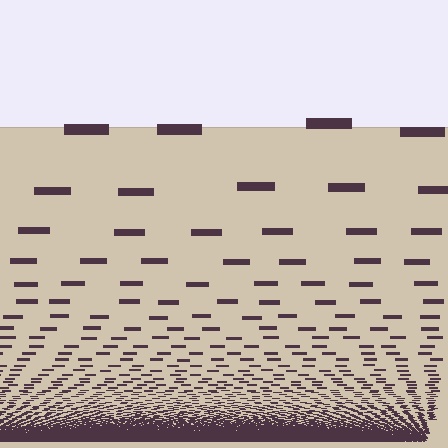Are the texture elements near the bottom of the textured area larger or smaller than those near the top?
Smaller. The gradient is inverted — elements near the bottom are smaller and denser.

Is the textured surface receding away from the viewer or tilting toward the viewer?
The surface appears to tilt toward the viewer. Texture elements get larger and sparser toward the top.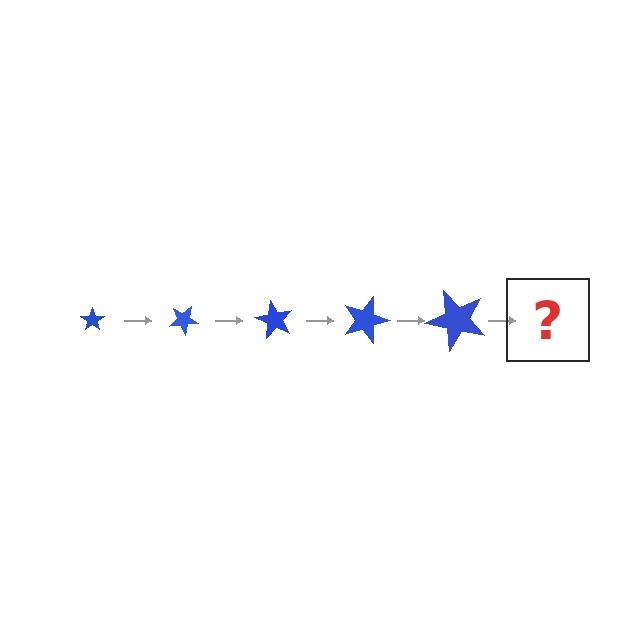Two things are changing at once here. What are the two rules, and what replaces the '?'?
The two rules are that the star grows larger each step and it rotates 30 degrees each step. The '?' should be a star, larger than the previous one and rotated 150 degrees from the start.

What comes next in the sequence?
The next element should be a star, larger than the previous one and rotated 150 degrees from the start.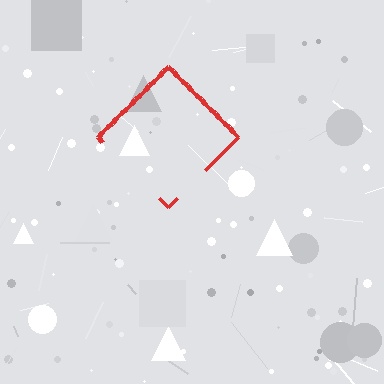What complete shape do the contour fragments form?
The contour fragments form a diamond.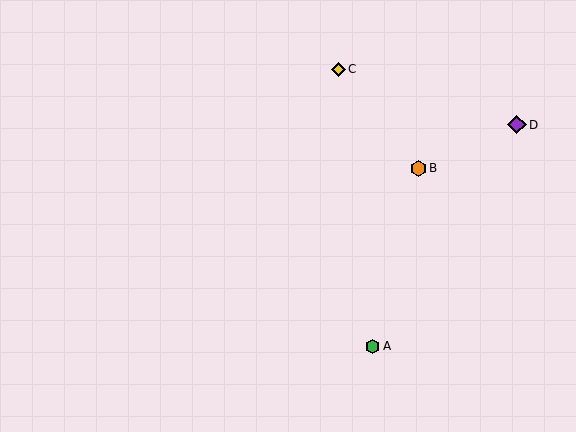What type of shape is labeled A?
Shape A is a green hexagon.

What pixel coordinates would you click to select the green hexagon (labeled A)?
Click at (372, 346) to select the green hexagon A.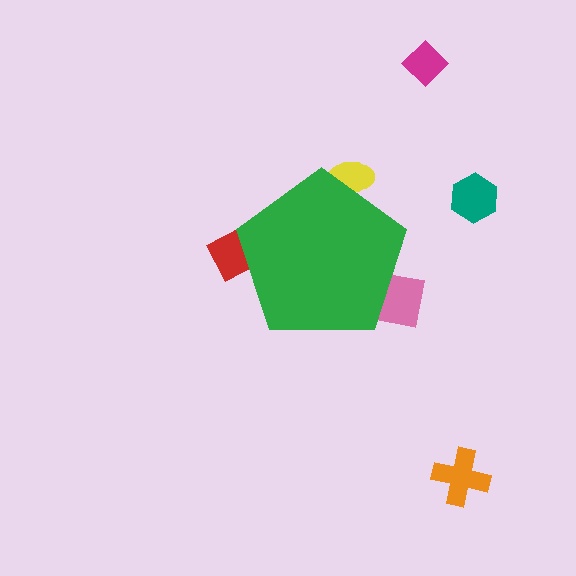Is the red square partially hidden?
Yes, the red square is partially hidden behind the green pentagon.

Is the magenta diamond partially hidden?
No, the magenta diamond is fully visible.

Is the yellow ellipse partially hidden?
Yes, the yellow ellipse is partially hidden behind the green pentagon.